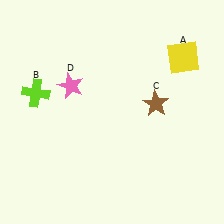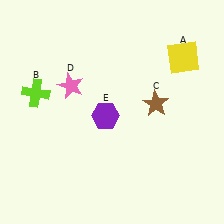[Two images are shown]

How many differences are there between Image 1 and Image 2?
There is 1 difference between the two images.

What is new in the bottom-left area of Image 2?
A purple hexagon (E) was added in the bottom-left area of Image 2.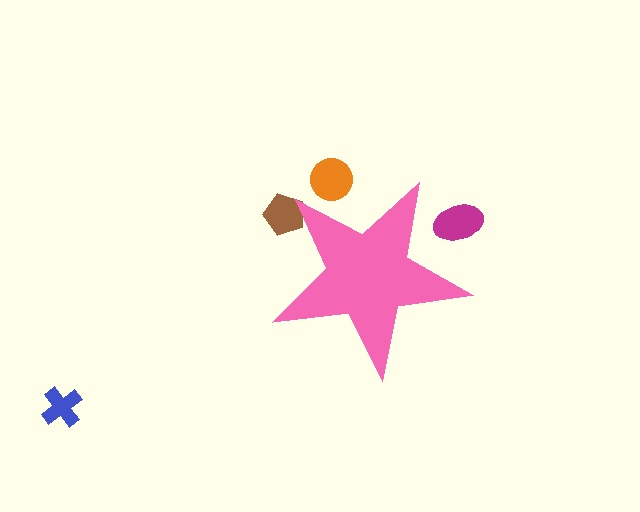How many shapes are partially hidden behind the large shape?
3 shapes are partially hidden.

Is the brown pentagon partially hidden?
Yes, the brown pentagon is partially hidden behind the pink star.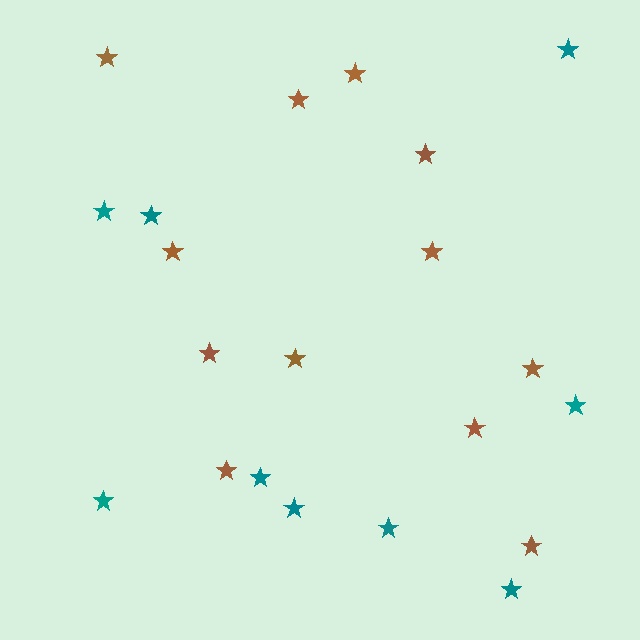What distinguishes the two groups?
There are 2 groups: one group of teal stars (9) and one group of brown stars (12).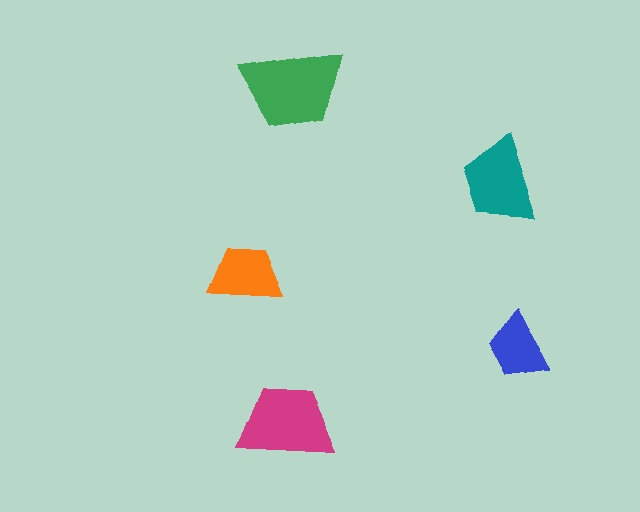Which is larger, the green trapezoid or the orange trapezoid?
The green one.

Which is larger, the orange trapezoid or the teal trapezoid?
The teal one.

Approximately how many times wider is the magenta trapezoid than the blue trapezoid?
About 1.5 times wider.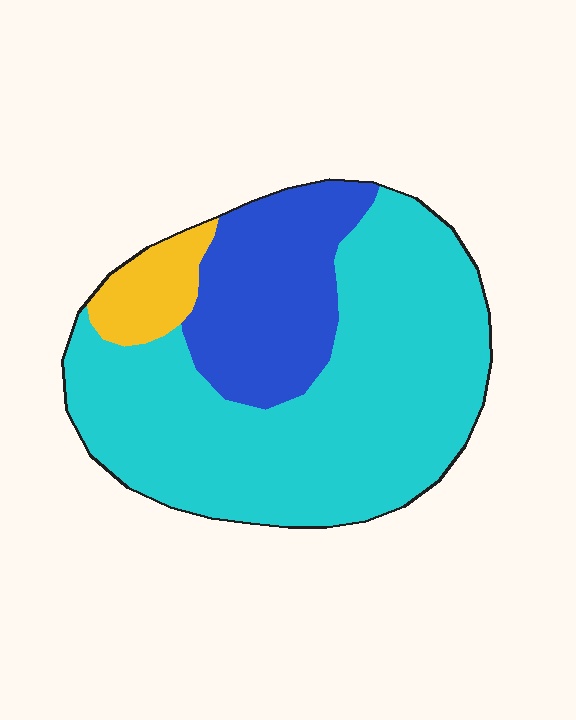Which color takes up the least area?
Yellow, at roughly 10%.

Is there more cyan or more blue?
Cyan.